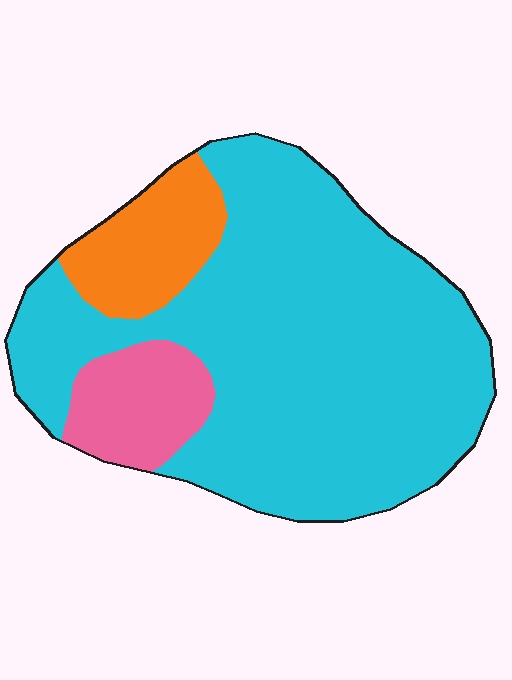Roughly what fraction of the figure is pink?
Pink takes up less than a sixth of the figure.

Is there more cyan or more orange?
Cyan.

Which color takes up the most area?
Cyan, at roughly 75%.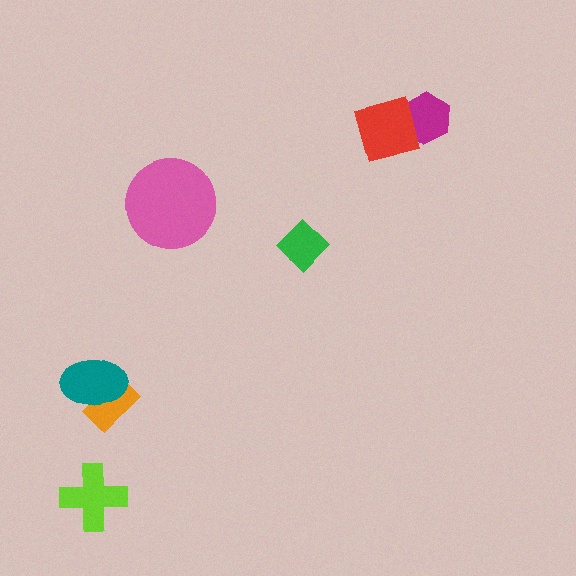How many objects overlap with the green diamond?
0 objects overlap with the green diamond.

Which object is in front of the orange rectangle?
The teal ellipse is in front of the orange rectangle.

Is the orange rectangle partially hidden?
Yes, it is partially covered by another shape.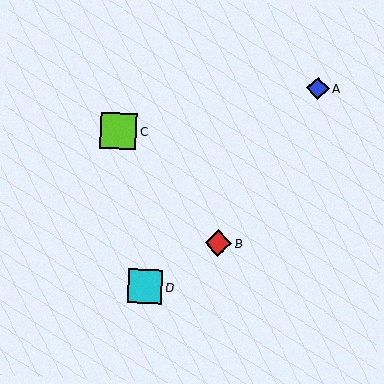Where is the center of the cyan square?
The center of the cyan square is at (145, 286).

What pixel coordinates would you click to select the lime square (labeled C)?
Click at (118, 131) to select the lime square C.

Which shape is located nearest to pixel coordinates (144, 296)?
The cyan square (labeled D) at (145, 286) is nearest to that location.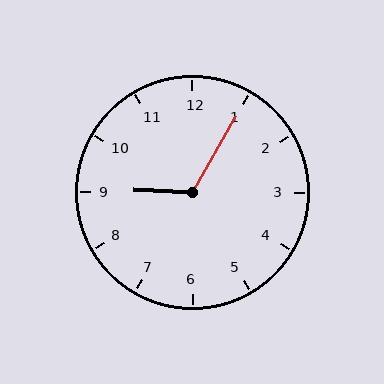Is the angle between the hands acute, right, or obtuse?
It is obtuse.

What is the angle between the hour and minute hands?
Approximately 118 degrees.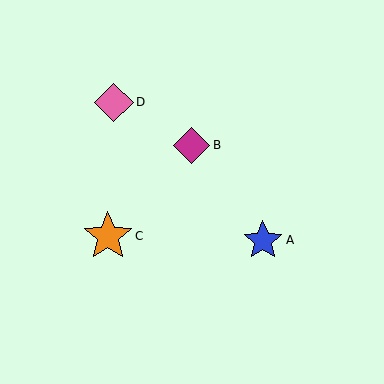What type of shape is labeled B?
Shape B is a magenta diamond.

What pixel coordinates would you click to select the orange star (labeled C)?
Click at (108, 236) to select the orange star C.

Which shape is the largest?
The orange star (labeled C) is the largest.